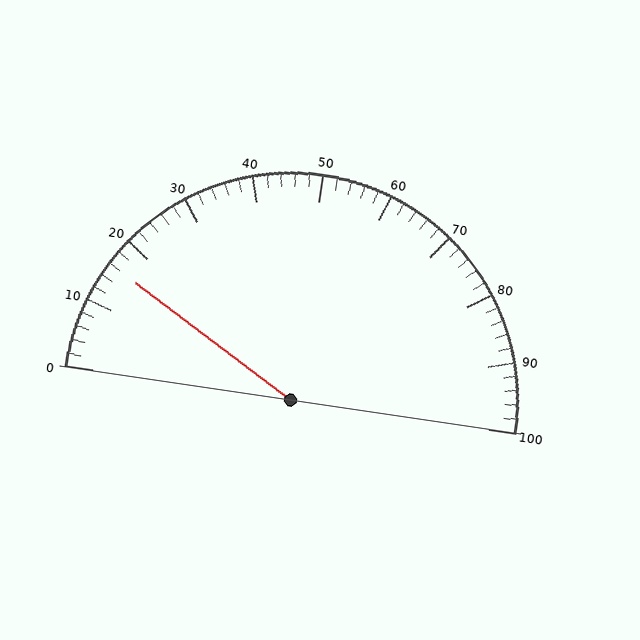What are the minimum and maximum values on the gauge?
The gauge ranges from 0 to 100.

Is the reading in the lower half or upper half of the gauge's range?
The reading is in the lower half of the range (0 to 100).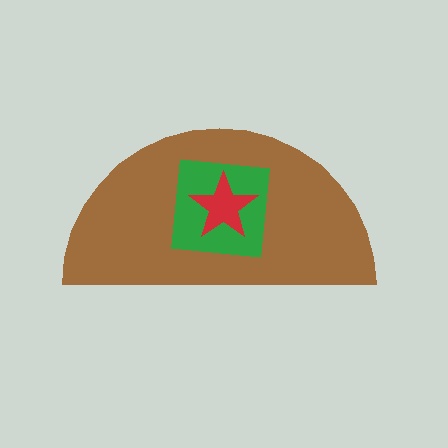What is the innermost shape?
The red star.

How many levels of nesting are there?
3.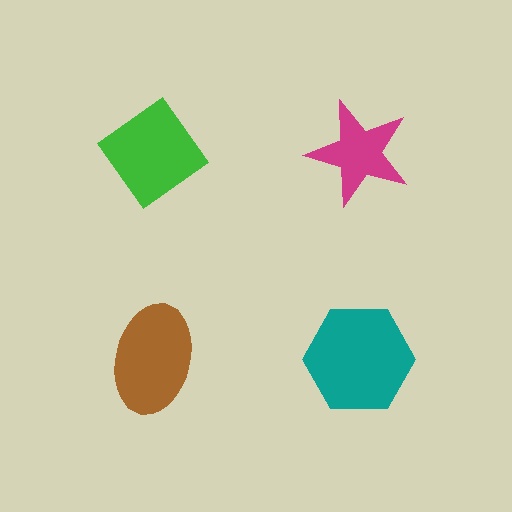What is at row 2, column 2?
A teal hexagon.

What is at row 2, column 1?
A brown ellipse.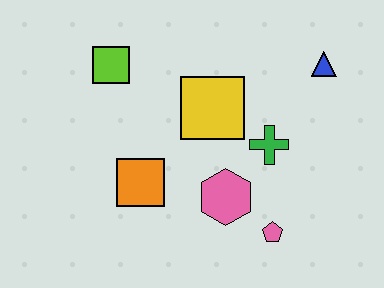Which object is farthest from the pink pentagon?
The lime square is farthest from the pink pentagon.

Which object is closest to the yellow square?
The green cross is closest to the yellow square.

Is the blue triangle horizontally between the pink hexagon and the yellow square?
No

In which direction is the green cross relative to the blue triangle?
The green cross is below the blue triangle.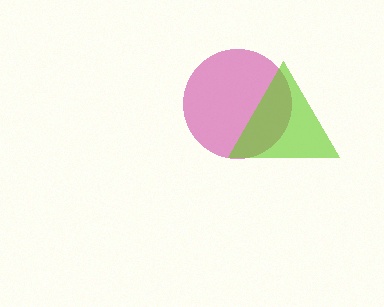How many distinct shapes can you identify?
There are 2 distinct shapes: a magenta circle, a lime triangle.